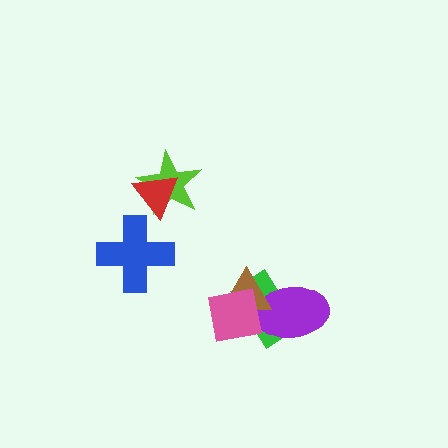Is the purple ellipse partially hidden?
Yes, it is partially covered by another shape.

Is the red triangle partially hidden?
No, no other shape covers it.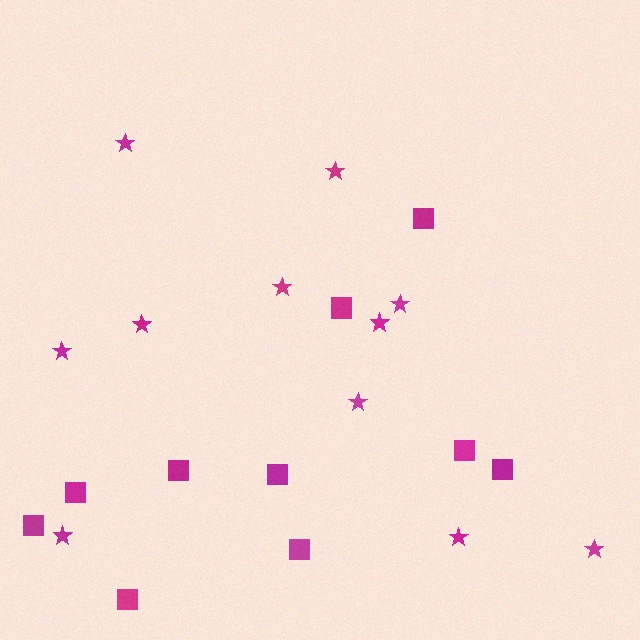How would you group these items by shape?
There are 2 groups: one group of squares (10) and one group of stars (11).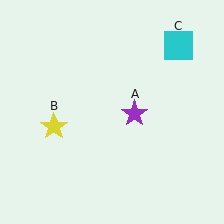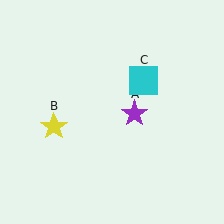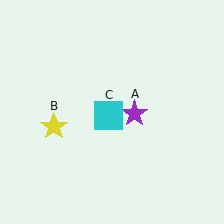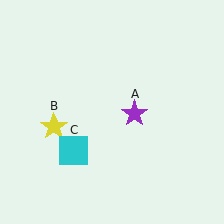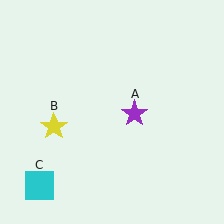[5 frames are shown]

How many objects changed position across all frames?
1 object changed position: cyan square (object C).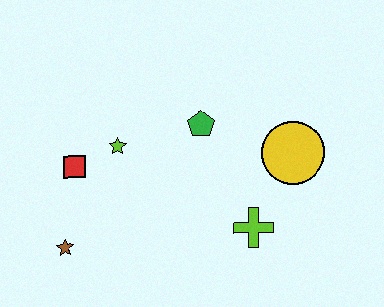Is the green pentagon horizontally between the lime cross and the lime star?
Yes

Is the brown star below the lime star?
Yes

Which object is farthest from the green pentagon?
The brown star is farthest from the green pentagon.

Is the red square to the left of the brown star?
No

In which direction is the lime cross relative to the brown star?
The lime cross is to the right of the brown star.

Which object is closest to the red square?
The lime star is closest to the red square.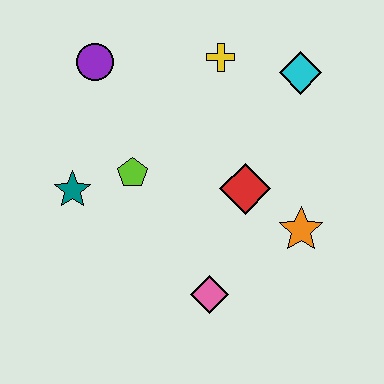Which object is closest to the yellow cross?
The cyan diamond is closest to the yellow cross.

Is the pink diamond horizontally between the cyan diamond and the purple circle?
Yes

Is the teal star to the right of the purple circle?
No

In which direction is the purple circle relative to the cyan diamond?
The purple circle is to the left of the cyan diamond.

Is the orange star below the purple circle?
Yes